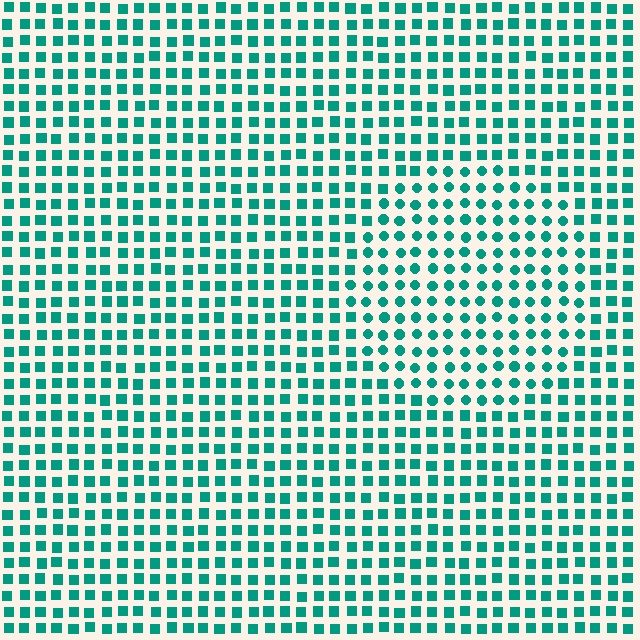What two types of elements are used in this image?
The image uses circles inside the circle region and squares outside it.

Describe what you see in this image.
The image is filled with small teal elements arranged in a uniform grid. A circle-shaped region contains circles, while the surrounding area contains squares. The boundary is defined purely by the change in element shape.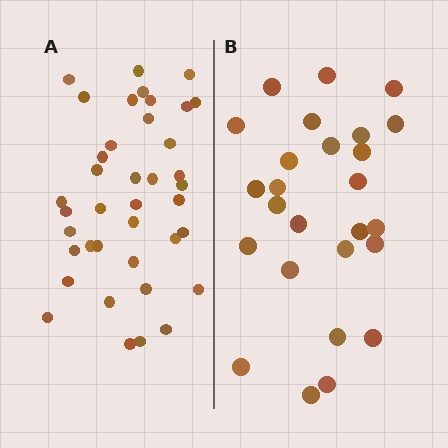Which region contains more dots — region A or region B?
Region A (the left region) has more dots.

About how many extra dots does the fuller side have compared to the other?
Region A has approximately 15 more dots than region B.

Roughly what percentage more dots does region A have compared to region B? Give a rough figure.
About 50% more.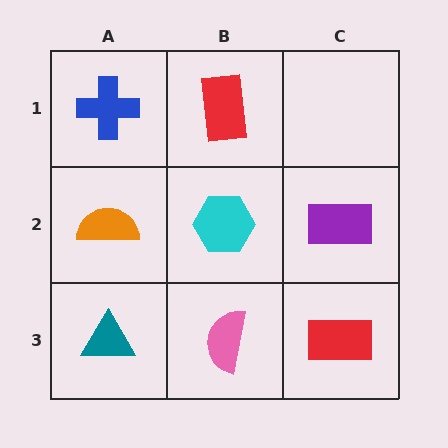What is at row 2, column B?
A cyan hexagon.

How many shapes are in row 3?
3 shapes.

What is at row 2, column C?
A purple rectangle.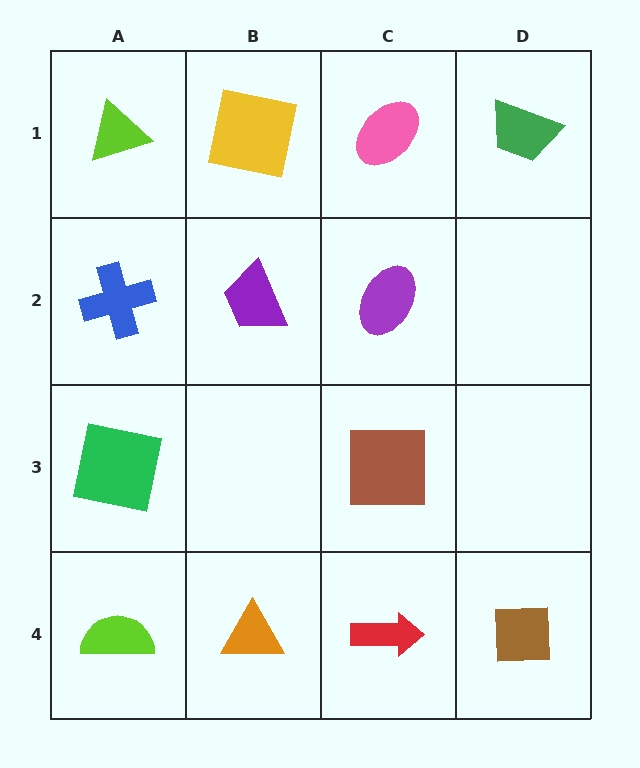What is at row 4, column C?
A red arrow.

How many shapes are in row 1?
4 shapes.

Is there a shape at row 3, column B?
No, that cell is empty.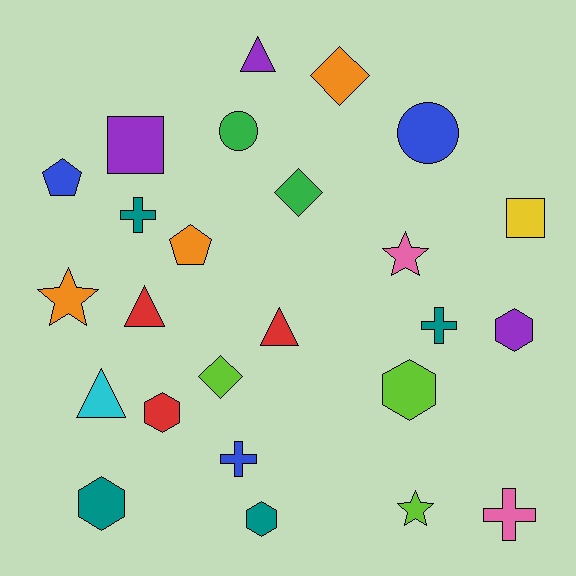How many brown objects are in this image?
There are no brown objects.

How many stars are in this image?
There are 3 stars.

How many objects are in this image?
There are 25 objects.